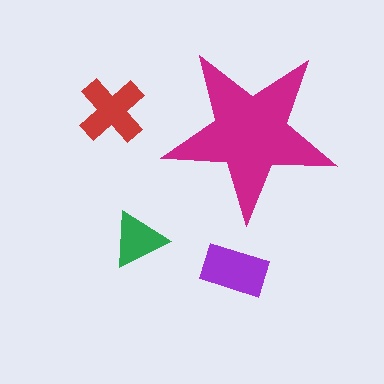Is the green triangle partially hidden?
No, the green triangle is fully visible.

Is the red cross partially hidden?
No, the red cross is fully visible.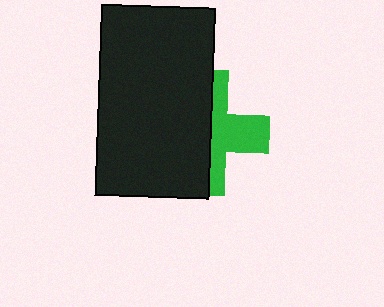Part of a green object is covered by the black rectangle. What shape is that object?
It is a cross.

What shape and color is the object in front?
The object in front is a black rectangle.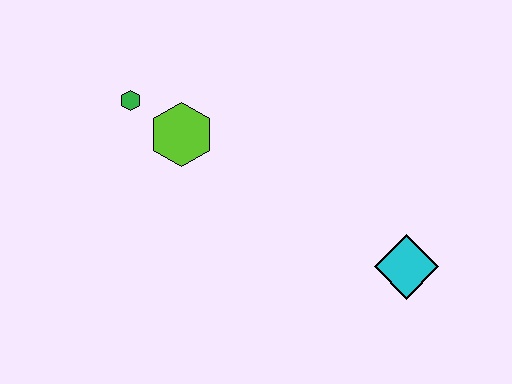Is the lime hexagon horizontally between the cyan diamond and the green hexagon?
Yes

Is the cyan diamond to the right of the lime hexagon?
Yes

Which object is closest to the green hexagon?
The lime hexagon is closest to the green hexagon.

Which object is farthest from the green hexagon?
The cyan diamond is farthest from the green hexagon.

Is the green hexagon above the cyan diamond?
Yes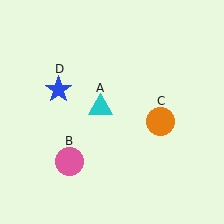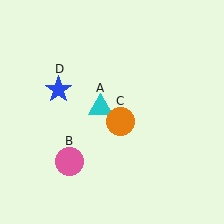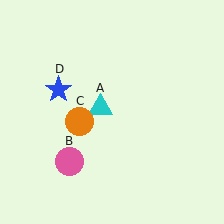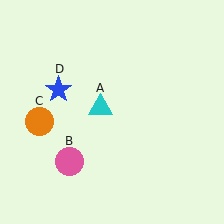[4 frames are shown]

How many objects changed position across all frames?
1 object changed position: orange circle (object C).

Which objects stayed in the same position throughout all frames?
Cyan triangle (object A) and pink circle (object B) and blue star (object D) remained stationary.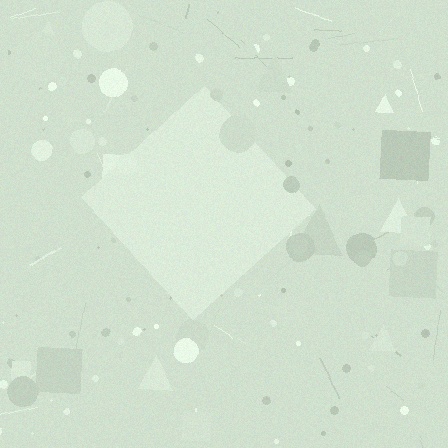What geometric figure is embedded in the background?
A diamond is embedded in the background.